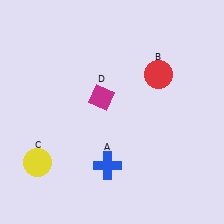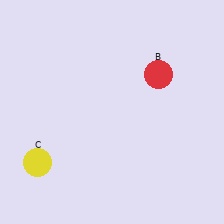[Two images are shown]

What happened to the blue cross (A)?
The blue cross (A) was removed in Image 2. It was in the bottom-left area of Image 1.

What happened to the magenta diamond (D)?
The magenta diamond (D) was removed in Image 2. It was in the top-left area of Image 1.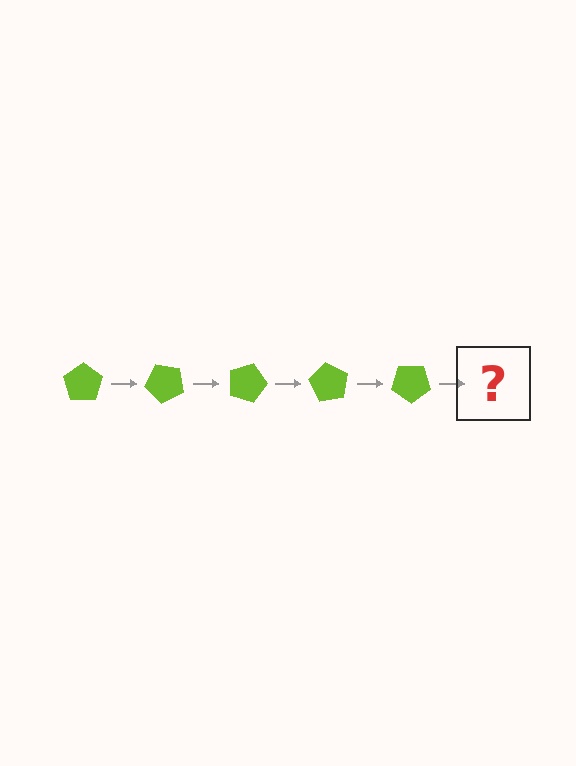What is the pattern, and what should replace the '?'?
The pattern is that the pentagon rotates 45 degrees each step. The '?' should be a lime pentagon rotated 225 degrees.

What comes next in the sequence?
The next element should be a lime pentagon rotated 225 degrees.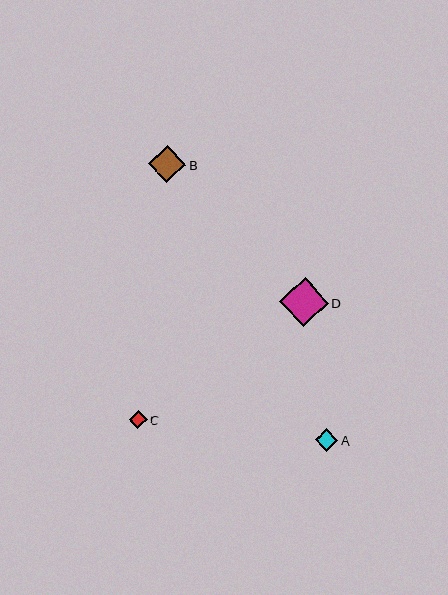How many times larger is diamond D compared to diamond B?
Diamond D is approximately 1.3 times the size of diamond B.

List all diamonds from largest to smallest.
From largest to smallest: D, B, A, C.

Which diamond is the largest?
Diamond D is the largest with a size of approximately 48 pixels.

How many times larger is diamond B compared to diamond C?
Diamond B is approximately 2.1 times the size of diamond C.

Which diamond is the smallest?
Diamond C is the smallest with a size of approximately 18 pixels.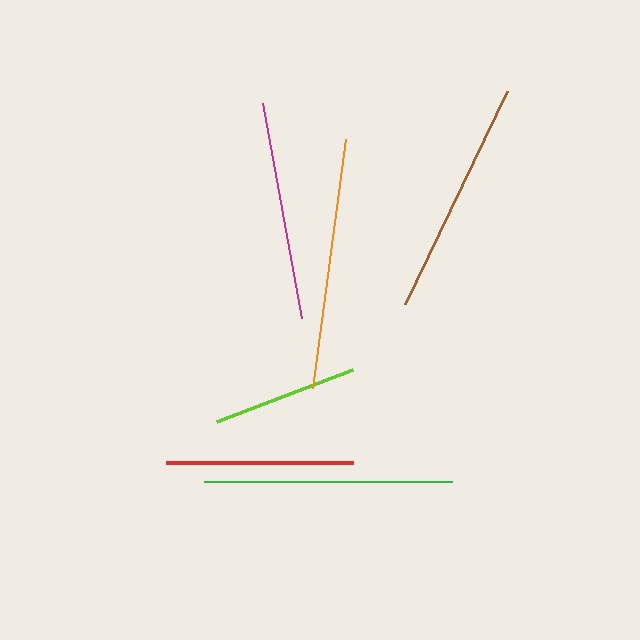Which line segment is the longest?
The orange line is the longest at approximately 251 pixels.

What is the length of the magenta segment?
The magenta segment is approximately 219 pixels long.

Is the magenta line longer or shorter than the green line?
The green line is longer than the magenta line.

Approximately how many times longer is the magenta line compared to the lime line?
The magenta line is approximately 1.5 times the length of the lime line.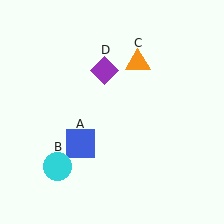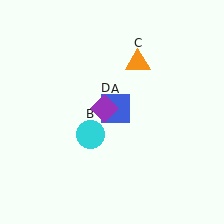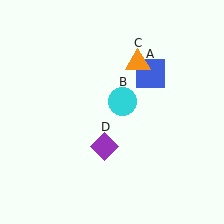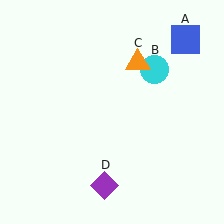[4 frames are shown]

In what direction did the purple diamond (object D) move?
The purple diamond (object D) moved down.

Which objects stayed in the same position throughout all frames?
Orange triangle (object C) remained stationary.